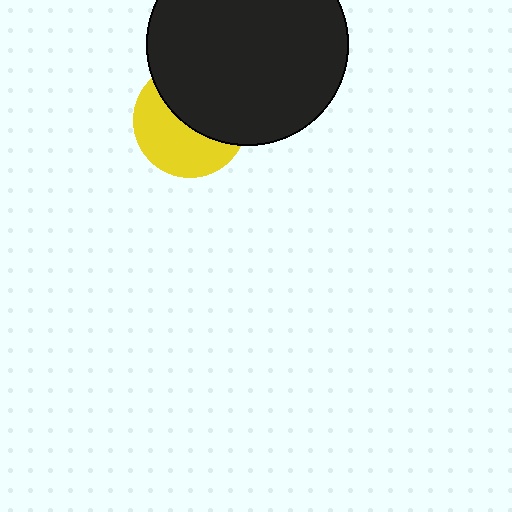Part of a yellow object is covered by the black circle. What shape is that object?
It is a circle.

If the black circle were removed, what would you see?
You would see the complete yellow circle.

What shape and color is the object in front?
The object in front is a black circle.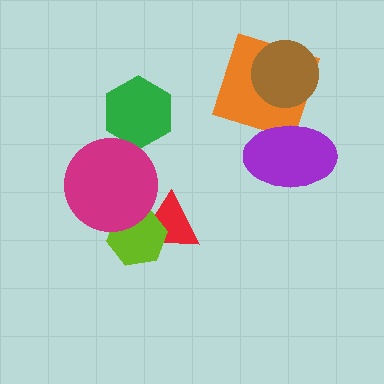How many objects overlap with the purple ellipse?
1 object overlaps with the purple ellipse.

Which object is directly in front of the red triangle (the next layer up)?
The lime hexagon is directly in front of the red triangle.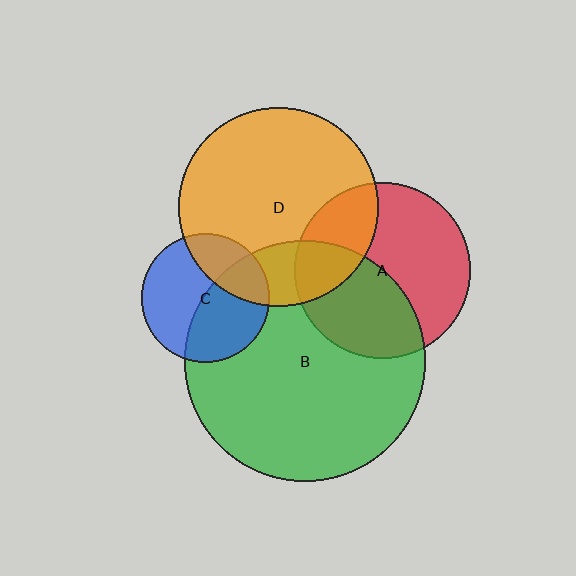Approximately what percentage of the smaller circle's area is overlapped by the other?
Approximately 45%.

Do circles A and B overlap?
Yes.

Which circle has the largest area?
Circle B (green).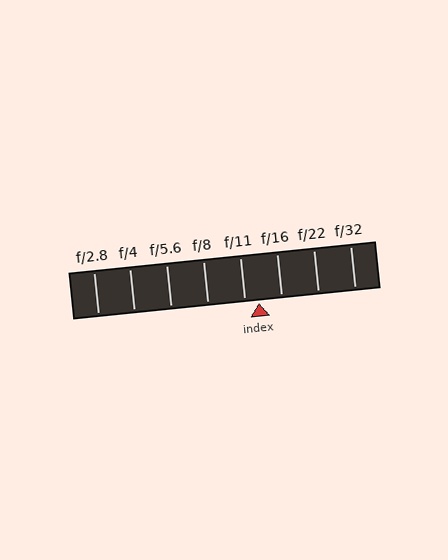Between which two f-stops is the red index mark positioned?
The index mark is between f/11 and f/16.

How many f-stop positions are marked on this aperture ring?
There are 8 f-stop positions marked.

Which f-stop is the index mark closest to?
The index mark is closest to f/11.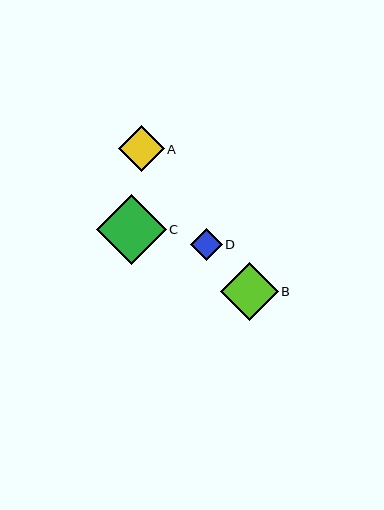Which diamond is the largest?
Diamond C is the largest with a size of approximately 70 pixels.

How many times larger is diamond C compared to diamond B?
Diamond C is approximately 1.2 times the size of diamond B.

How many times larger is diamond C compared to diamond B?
Diamond C is approximately 1.2 times the size of diamond B.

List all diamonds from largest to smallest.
From largest to smallest: C, B, A, D.